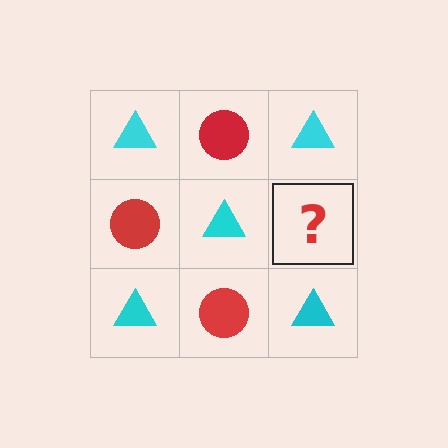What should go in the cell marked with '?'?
The missing cell should contain a red circle.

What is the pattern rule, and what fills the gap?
The rule is that it alternates cyan triangle and red circle in a checkerboard pattern. The gap should be filled with a red circle.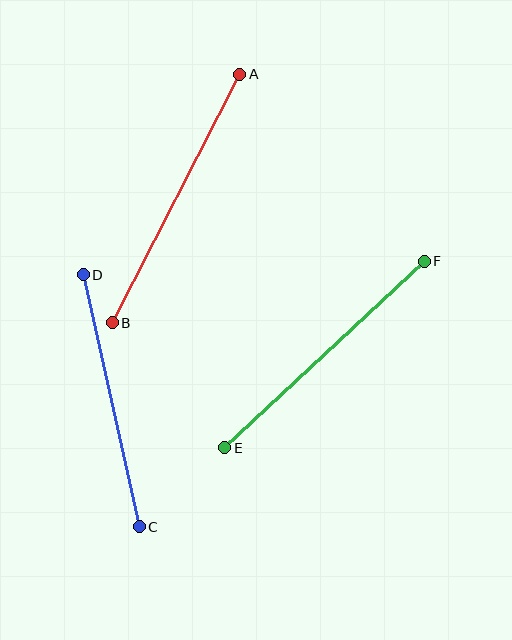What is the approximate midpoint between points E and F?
The midpoint is at approximately (325, 354) pixels.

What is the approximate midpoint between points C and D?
The midpoint is at approximately (111, 401) pixels.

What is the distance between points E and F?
The distance is approximately 273 pixels.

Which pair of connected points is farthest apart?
Points A and B are farthest apart.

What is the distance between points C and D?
The distance is approximately 258 pixels.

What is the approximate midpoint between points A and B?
The midpoint is at approximately (176, 198) pixels.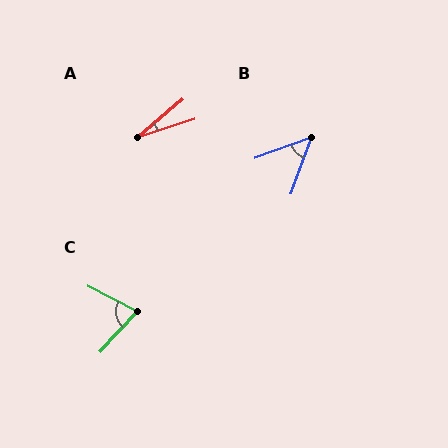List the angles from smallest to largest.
A (22°), B (50°), C (75°).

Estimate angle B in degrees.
Approximately 50 degrees.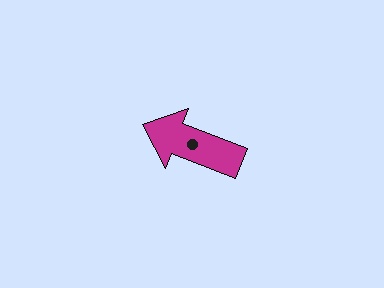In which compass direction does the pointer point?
West.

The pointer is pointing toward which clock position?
Roughly 10 o'clock.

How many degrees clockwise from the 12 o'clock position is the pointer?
Approximately 291 degrees.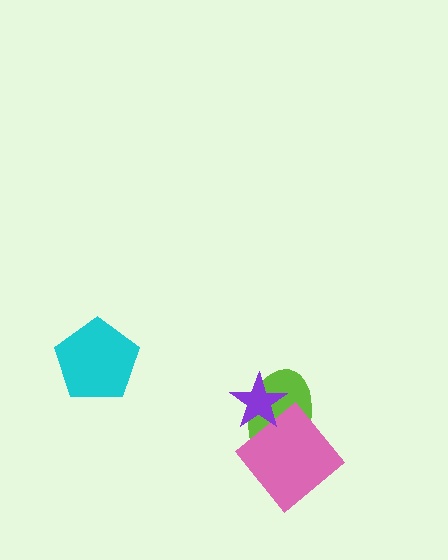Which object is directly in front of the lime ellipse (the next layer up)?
The pink diamond is directly in front of the lime ellipse.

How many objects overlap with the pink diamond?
1 object overlaps with the pink diamond.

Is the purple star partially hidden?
No, no other shape covers it.